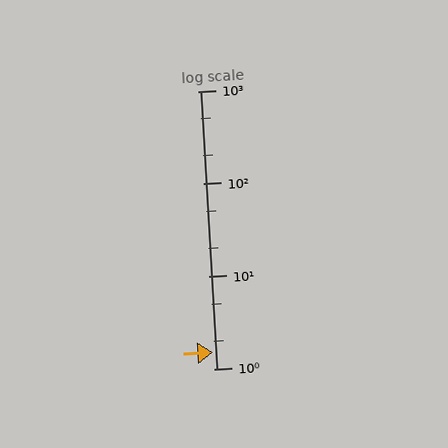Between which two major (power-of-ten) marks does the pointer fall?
The pointer is between 1 and 10.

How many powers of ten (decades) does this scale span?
The scale spans 3 decades, from 1 to 1000.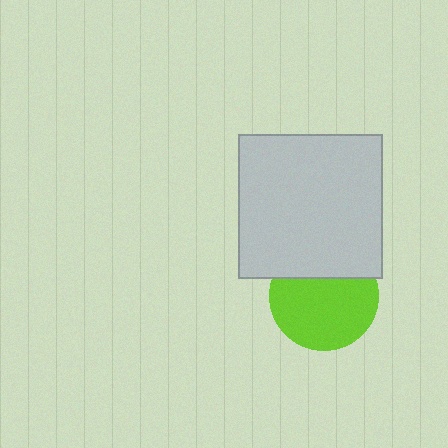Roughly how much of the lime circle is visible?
Most of it is visible (roughly 69%).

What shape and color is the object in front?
The object in front is a light gray square.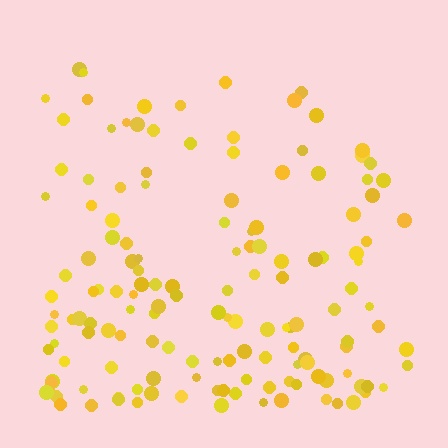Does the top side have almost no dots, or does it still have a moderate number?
Still a moderate number, just noticeably fewer than the bottom.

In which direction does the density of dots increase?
From top to bottom, with the bottom side densest.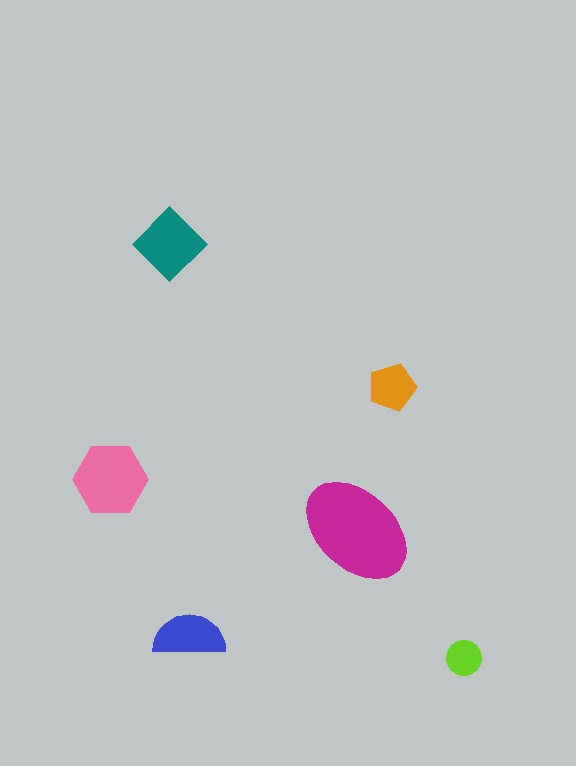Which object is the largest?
The magenta ellipse.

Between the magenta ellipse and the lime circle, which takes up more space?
The magenta ellipse.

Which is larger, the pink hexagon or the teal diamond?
The pink hexagon.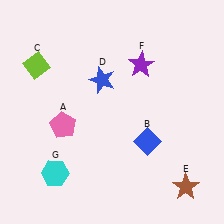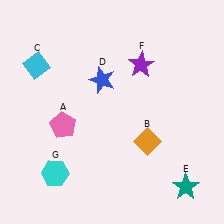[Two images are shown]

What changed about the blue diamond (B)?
In Image 1, B is blue. In Image 2, it changed to orange.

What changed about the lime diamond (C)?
In Image 1, C is lime. In Image 2, it changed to cyan.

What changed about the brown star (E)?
In Image 1, E is brown. In Image 2, it changed to teal.